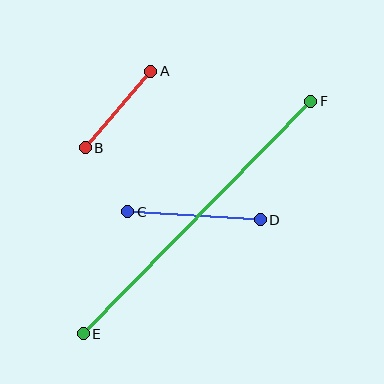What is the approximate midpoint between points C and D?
The midpoint is at approximately (194, 216) pixels.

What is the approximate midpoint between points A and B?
The midpoint is at approximately (118, 109) pixels.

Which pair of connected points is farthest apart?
Points E and F are farthest apart.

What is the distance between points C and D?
The distance is approximately 133 pixels.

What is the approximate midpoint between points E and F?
The midpoint is at approximately (197, 218) pixels.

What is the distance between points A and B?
The distance is approximately 101 pixels.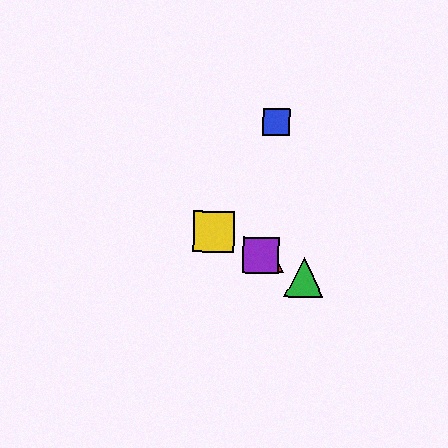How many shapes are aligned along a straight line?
4 shapes (the red triangle, the green triangle, the yellow square, the purple square) are aligned along a straight line.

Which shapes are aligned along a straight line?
The red triangle, the green triangle, the yellow square, the purple square are aligned along a straight line.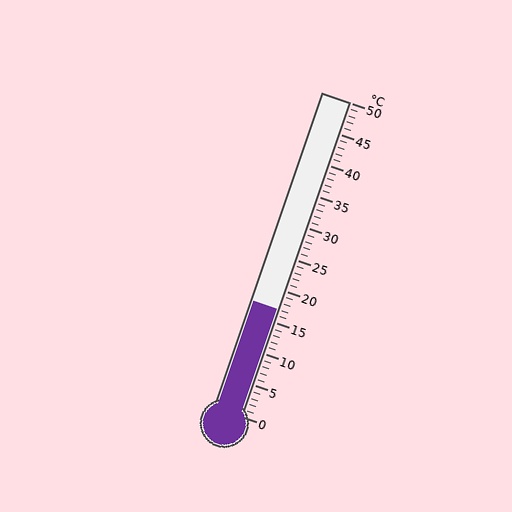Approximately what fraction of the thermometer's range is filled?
The thermometer is filled to approximately 35% of its range.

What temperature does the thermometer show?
The thermometer shows approximately 17°C.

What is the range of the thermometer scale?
The thermometer scale ranges from 0°C to 50°C.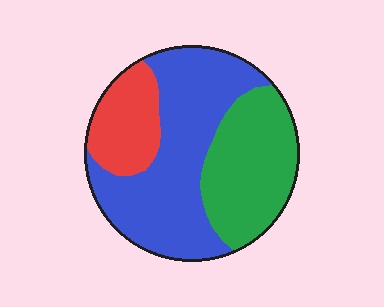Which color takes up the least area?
Red, at roughly 20%.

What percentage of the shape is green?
Green covers around 30% of the shape.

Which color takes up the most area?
Blue, at roughly 50%.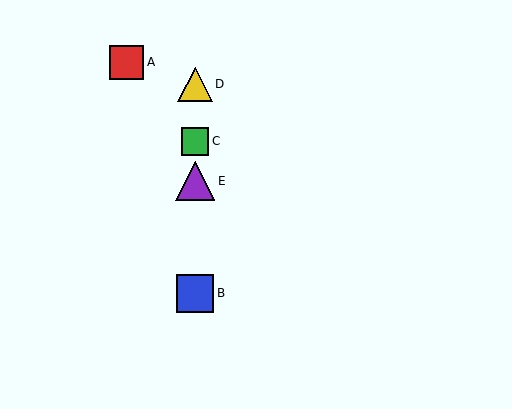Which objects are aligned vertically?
Objects B, C, D, E are aligned vertically.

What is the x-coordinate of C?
Object C is at x≈195.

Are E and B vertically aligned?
Yes, both are at x≈195.